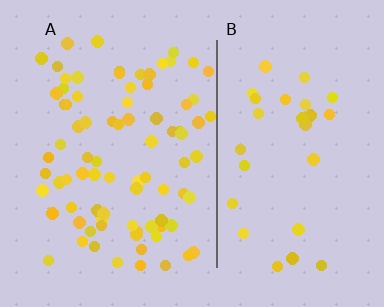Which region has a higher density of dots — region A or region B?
A (the left).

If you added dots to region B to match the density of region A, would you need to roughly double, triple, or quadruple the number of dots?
Approximately triple.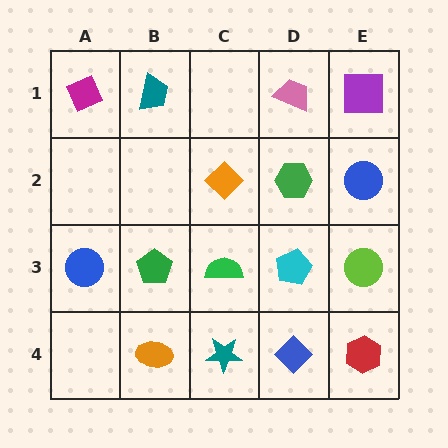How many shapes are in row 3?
5 shapes.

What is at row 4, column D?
A blue diamond.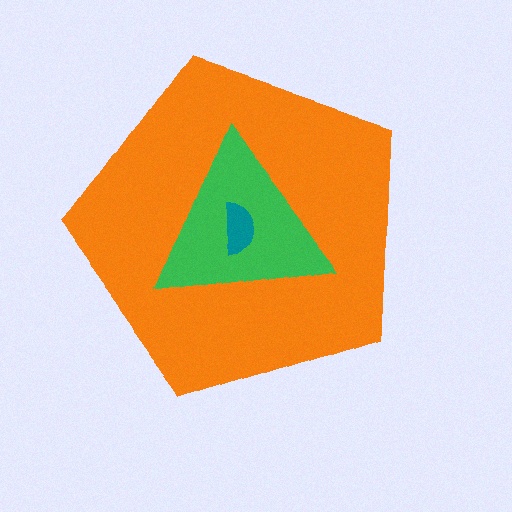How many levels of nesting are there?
3.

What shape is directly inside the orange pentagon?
The green triangle.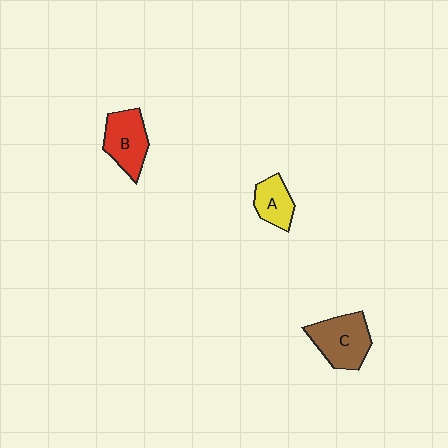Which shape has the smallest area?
Shape A (yellow).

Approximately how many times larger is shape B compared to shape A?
Approximately 1.5 times.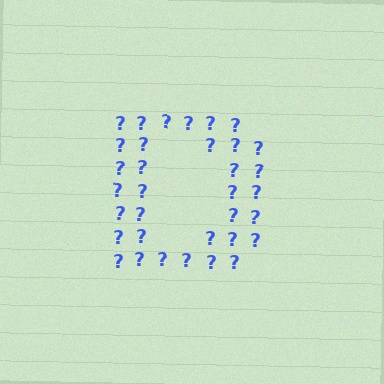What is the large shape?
The large shape is the letter D.